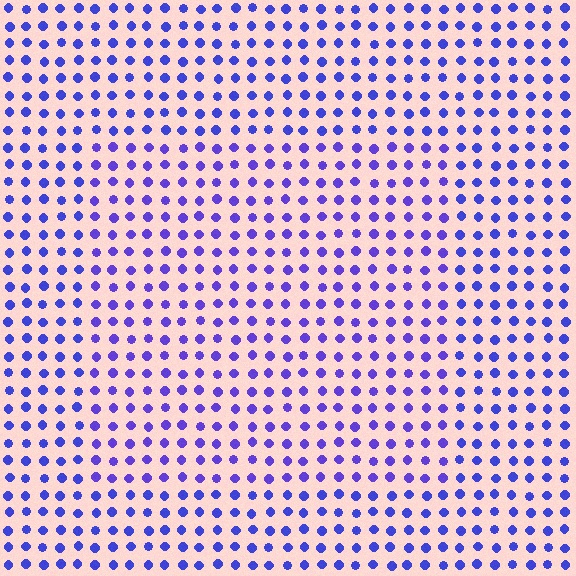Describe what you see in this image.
The image is filled with small blue elements in a uniform arrangement. A rectangle-shaped region is visible where the elements are tinted to a slightly different hue, forming a subtle color boundary.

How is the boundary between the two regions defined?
The boundary is defined purely by a slight shift in hue (about 17 degrees). Spacing, size, and orientation are identical on both sides.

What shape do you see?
I see a rectangle.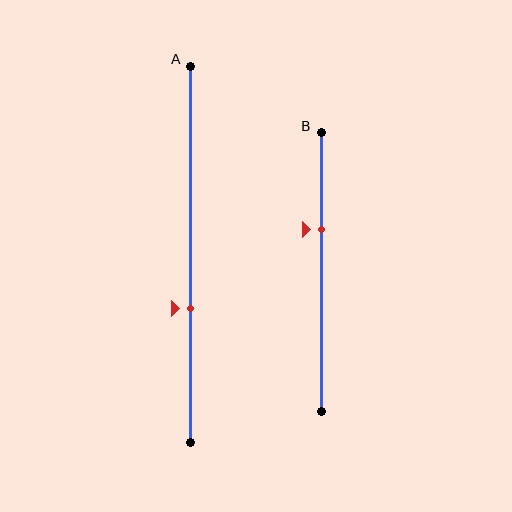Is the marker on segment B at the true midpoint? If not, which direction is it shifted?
No, the marker on segment B is shifted upward by about 15% of the segment length.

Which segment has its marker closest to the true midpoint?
Segment A has its marker closest to the true midpoint.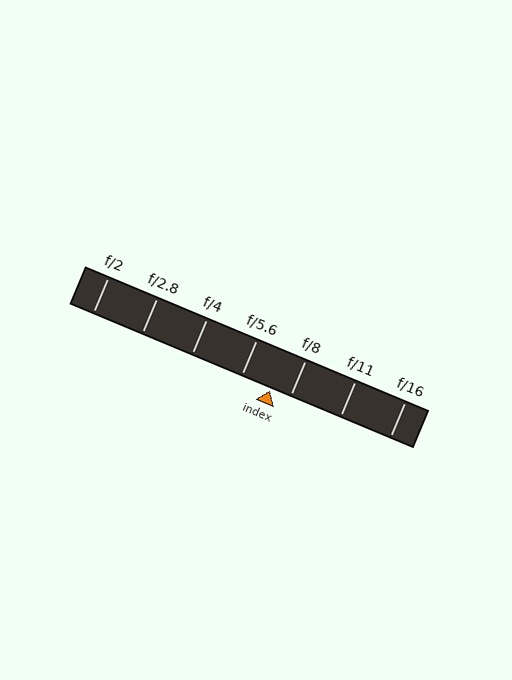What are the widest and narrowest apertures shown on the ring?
The widest aperture shown is f/2 and the narrowest is f/16.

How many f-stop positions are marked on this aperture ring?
There are 7 f-stop positions marked.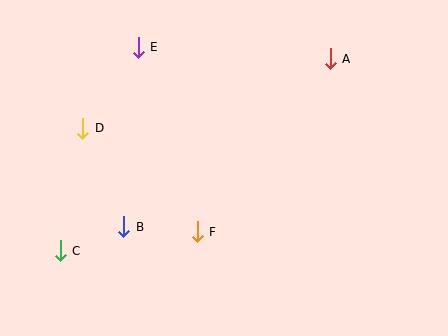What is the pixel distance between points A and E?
The distance between A and E is 192 pixels.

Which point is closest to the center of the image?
Point F at (197, 232) is closest to the center.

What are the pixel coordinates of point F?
Point F is at (197, 232).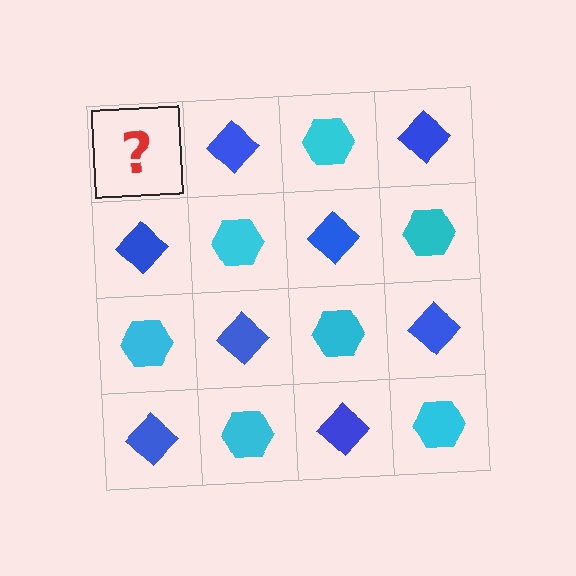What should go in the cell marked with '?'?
The missing cell should contain a cyan hexagon.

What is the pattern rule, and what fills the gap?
The rule is that it alternates cyan hexagon and blue diamond in a checkerboard pattern. The gap should be filled with a cyan hexagon.